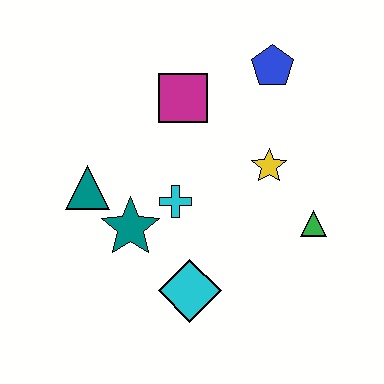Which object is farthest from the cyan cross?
The blue pentagon is farthest from the cyan cross.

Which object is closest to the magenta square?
The blue pentagon is closest to the magenta square.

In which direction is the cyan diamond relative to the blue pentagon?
The cyan diamond is below the blue pentagon.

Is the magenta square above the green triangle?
Yes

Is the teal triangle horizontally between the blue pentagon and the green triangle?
No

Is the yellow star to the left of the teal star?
No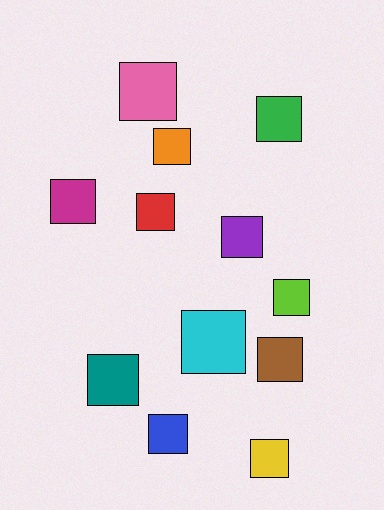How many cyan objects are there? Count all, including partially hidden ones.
There is 1 cyan object.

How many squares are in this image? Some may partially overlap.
There are 12 squares.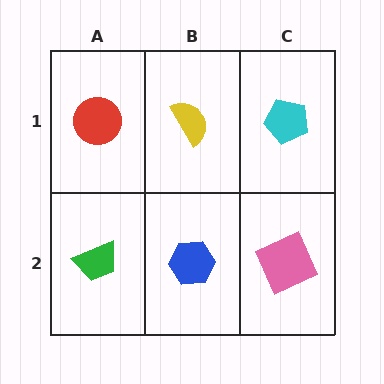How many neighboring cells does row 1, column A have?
2.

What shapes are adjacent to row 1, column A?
A green trapezoid (row 2, column A), a yellow semicircle (row 1, column B).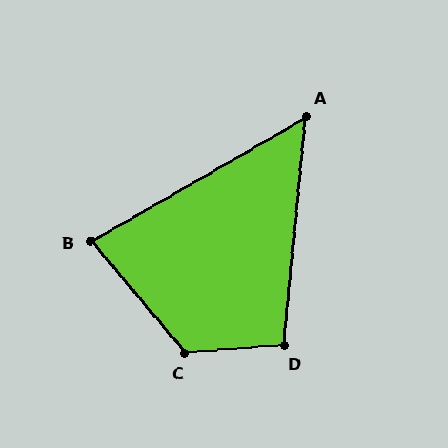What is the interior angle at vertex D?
Approximately 100 degrees (obtuse).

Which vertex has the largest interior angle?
C, at approximately 125 degrees.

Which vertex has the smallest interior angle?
A, at approximately 55 degrees.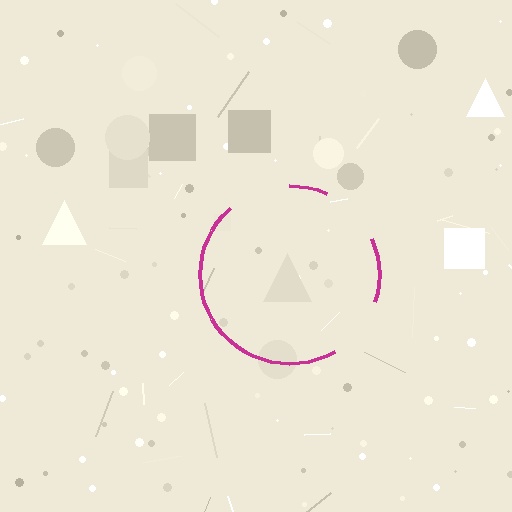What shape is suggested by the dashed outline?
The dashed outline suggests a circle.